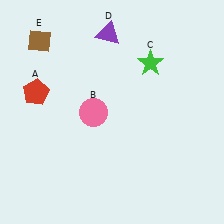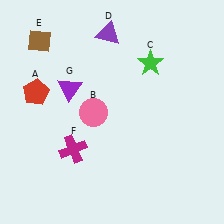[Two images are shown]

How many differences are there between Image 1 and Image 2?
There are 2 differences between the two images.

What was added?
A magenta cross (F), a purple triangle (G) were added in Image 2.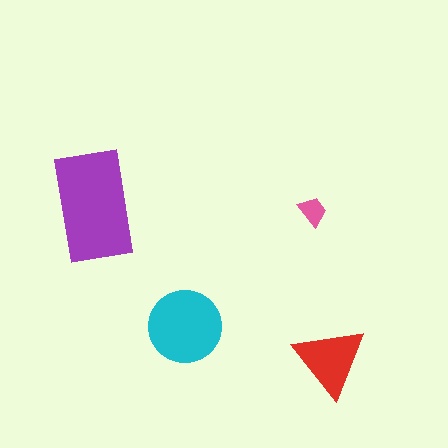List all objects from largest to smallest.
The purple rectangle, the cyan circle, the red triangle, the pink trapezoid.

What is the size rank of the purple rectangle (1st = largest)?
1st.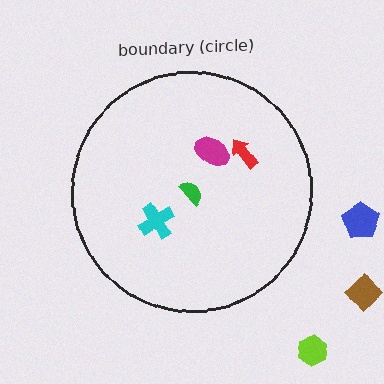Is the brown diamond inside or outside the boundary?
Outside.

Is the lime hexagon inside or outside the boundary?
Outside.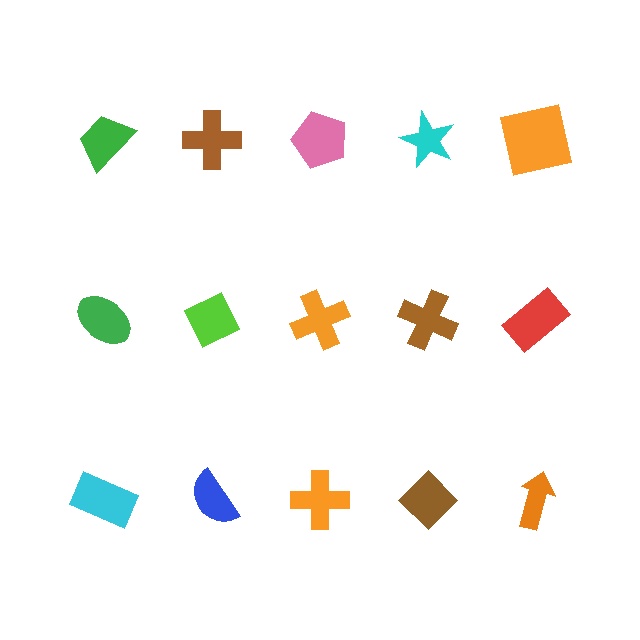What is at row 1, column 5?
An orange square.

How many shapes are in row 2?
5 shapes.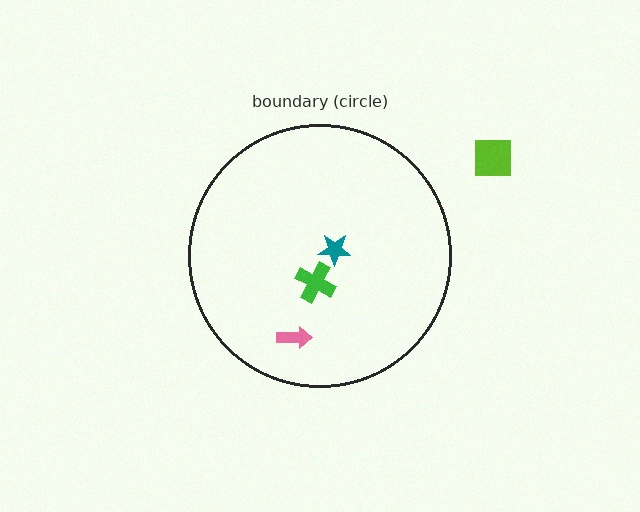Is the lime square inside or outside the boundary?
Outside.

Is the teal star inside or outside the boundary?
Inside.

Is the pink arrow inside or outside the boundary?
Inside.